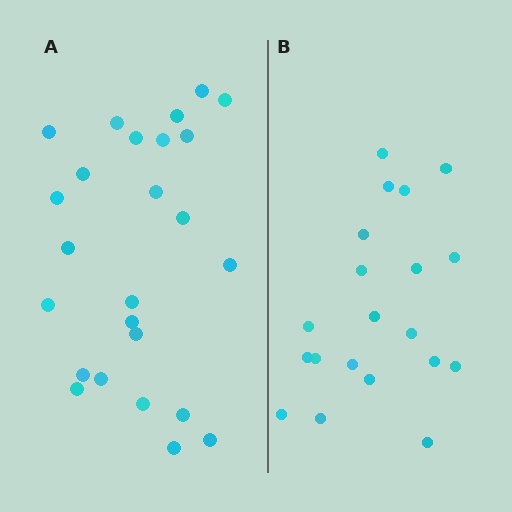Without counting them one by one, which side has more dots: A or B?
Region A (the left region) has more dots.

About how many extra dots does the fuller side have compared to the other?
Region A has about 5 more dots than region B.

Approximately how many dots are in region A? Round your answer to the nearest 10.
About 20 dots. (The exact count is 25, which rounds to 20.)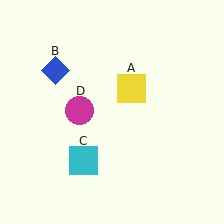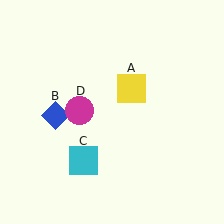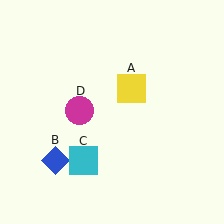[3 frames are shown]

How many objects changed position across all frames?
1 object changed position: blue diamond (object B).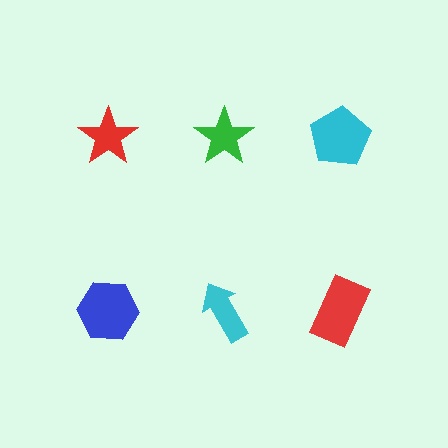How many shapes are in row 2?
3 shapes.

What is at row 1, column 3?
A cyan pentagon.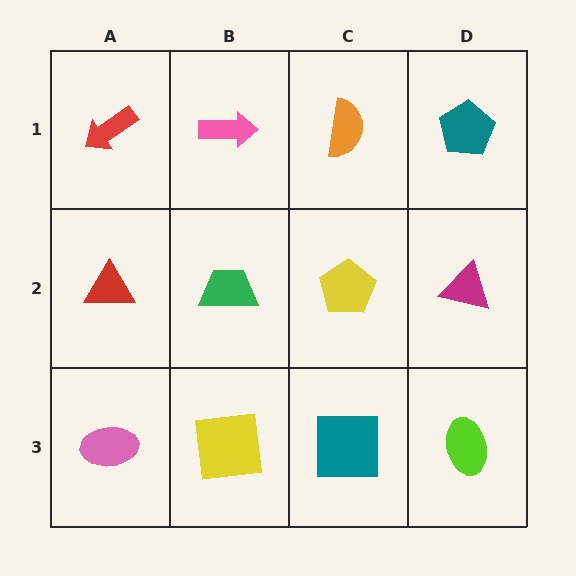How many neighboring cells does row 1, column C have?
3.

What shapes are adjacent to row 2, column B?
A pink arrow (row 1, column B), a yellow square (row 3, column B), a red triangle (row 2, column A), a yellow pentagon (row 2, column C).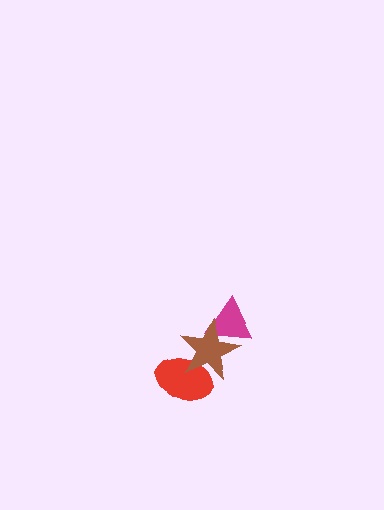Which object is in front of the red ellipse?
The brown star is in front of the red ellipse.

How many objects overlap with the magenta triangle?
1 object overlaps with the magenta triangle.